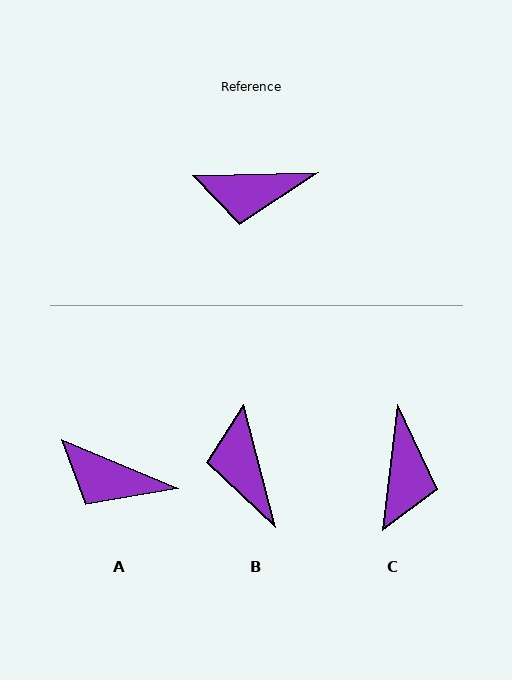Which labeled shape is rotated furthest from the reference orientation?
C, about 82 degrees away.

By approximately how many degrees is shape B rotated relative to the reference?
Approximately 77 degrees clockwise.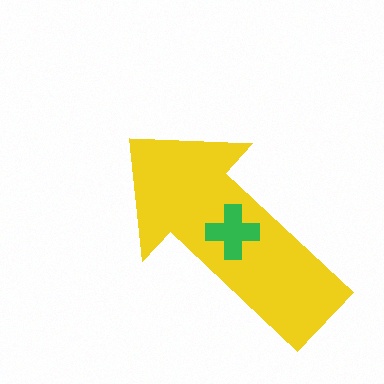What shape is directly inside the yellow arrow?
The green cross.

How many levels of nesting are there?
2.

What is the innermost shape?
The green cross.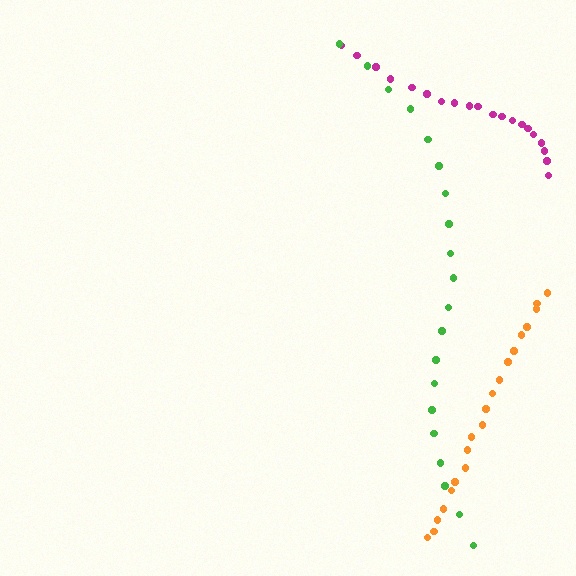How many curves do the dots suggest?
There are 3 distinct paths.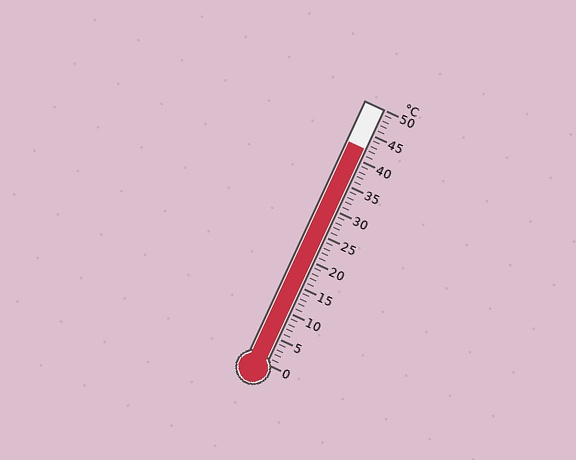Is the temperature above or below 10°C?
The temperature is above 10°C.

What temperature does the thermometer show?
The thermometer shows approximately 42°C.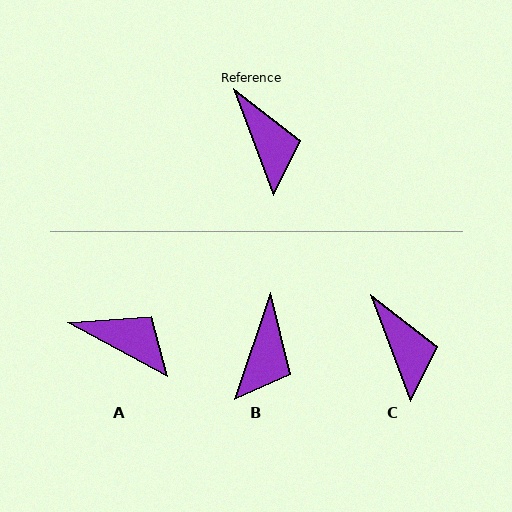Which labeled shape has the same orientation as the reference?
C.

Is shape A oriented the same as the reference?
No, it is off by about 41 degrees.